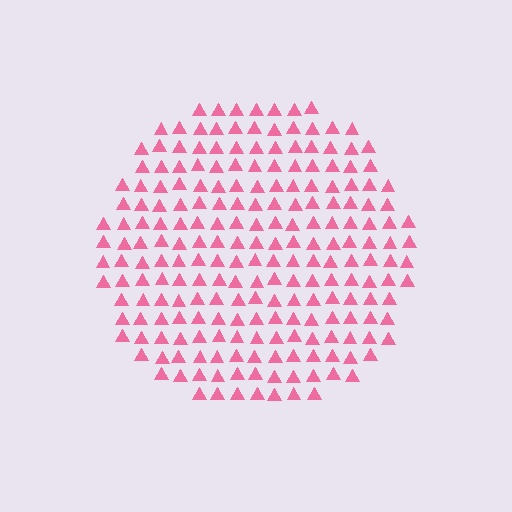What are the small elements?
The small elements are triangles.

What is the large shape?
The large shape is a circle.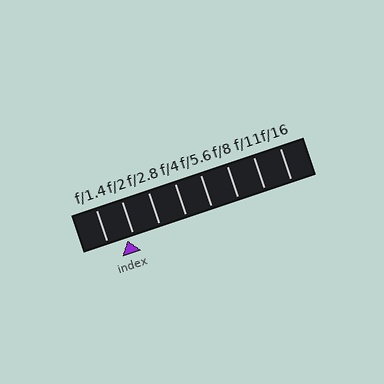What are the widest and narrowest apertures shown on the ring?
The widest aperture shown is f/1.4 and the narrowest is f/16.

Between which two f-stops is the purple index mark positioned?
The index mark is between f/1.4 and f/2.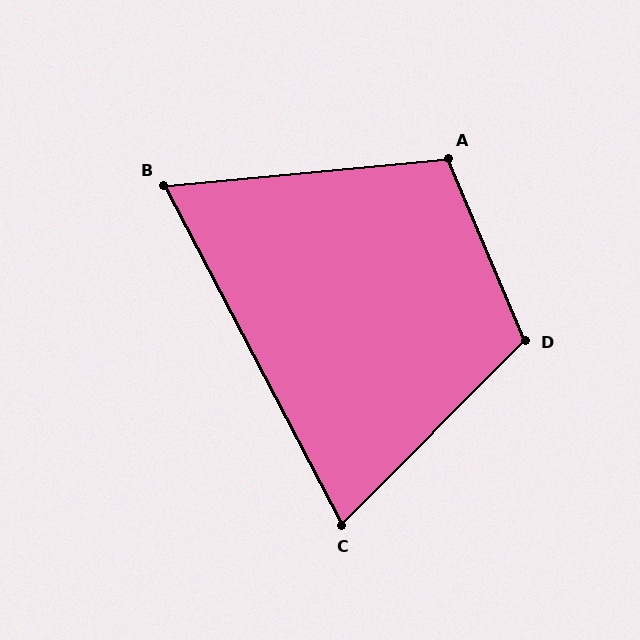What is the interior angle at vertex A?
Approximately 108 degrees (obtuse).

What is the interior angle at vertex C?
Approximately 72 degrees (acute).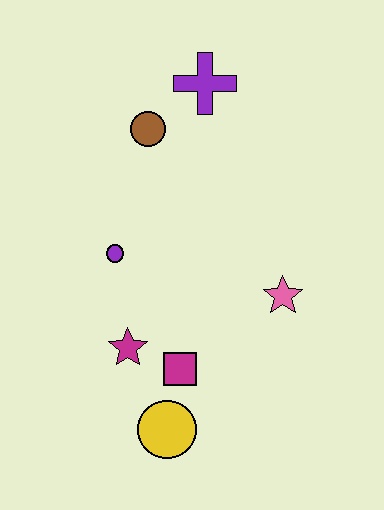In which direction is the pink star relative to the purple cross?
The pink star is below the purple cross.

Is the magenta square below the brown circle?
Yes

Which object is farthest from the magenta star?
The purple cross is farthest from the magenta star.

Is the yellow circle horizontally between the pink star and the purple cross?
No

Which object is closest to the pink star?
The magenta square is closest to the pink star.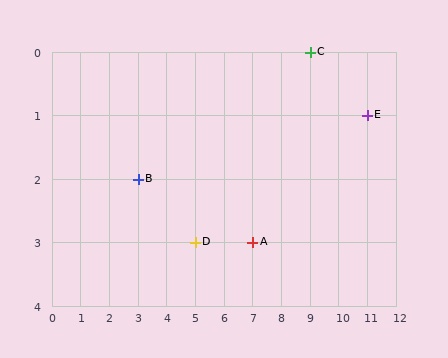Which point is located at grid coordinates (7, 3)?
Point A is at (7, 3).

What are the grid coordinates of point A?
Point A is at grid coordinates (7, 3).